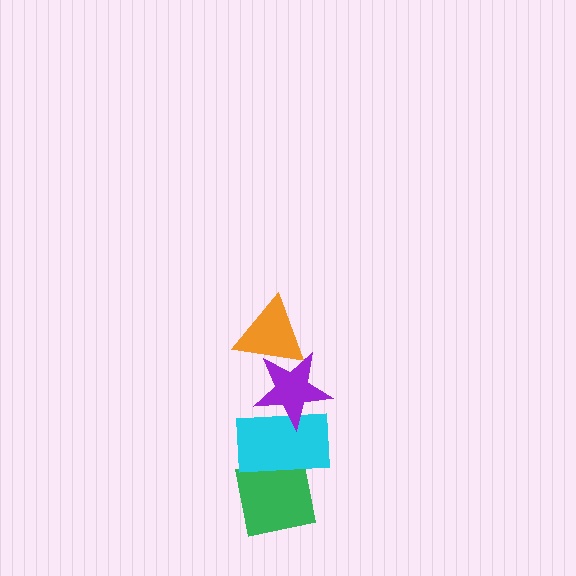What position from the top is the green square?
The green square is 4th from the top.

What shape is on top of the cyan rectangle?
The purple star is on top of the cyan rectangle.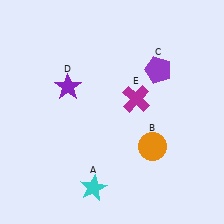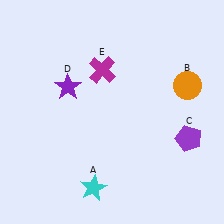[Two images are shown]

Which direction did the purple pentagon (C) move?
The purple pentagon (C) moved down.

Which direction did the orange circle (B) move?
The orange circle (B) moved up.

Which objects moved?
The objects that moved are: the orange circle (B), the purple pentagon (C), the magenta cross (E).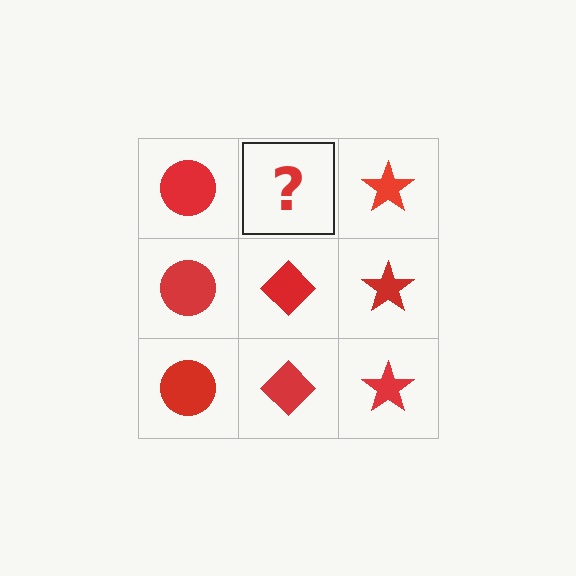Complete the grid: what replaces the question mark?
The question mark should be replaced with a red diamond.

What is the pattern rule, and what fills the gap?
The rule is that each column has a consistent shape. The gap should be filled with a red diamond.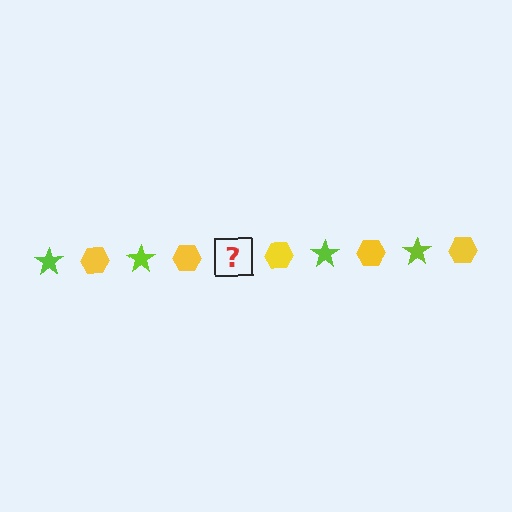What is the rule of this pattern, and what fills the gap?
The rule is that the pattern alternates between lime star and yellow hexagon. The gap should be filled with a lime star.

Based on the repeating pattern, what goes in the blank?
The blank should be a lime star.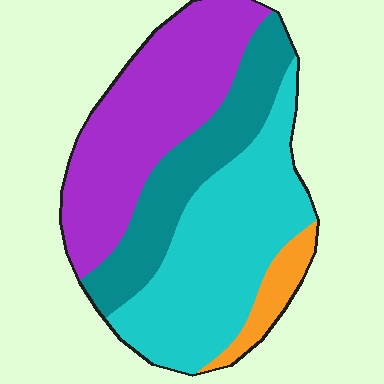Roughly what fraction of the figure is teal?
Teal takes up less than a quarter of the figure.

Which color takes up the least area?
Orange, at roughly 5%.